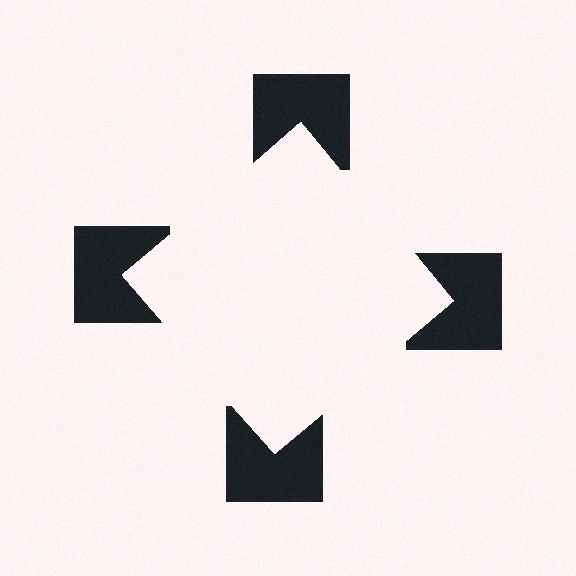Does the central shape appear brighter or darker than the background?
It typically appears slightly brighter than the background, even though no actual brightness change is drawn.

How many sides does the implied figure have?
4 sides.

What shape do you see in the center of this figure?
An illusory square — its edges are inferred from the aligned wedge cuts in the notched squares, not physically drawn.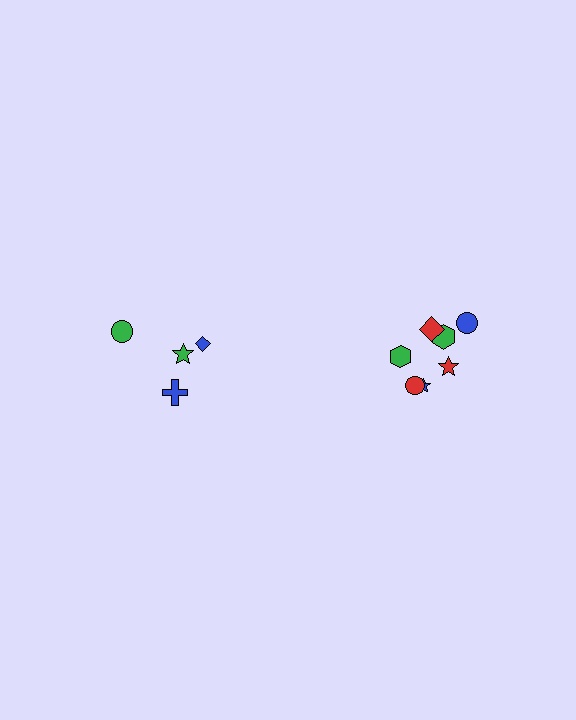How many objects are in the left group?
There are 4 objects.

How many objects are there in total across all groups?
There are 11 objects.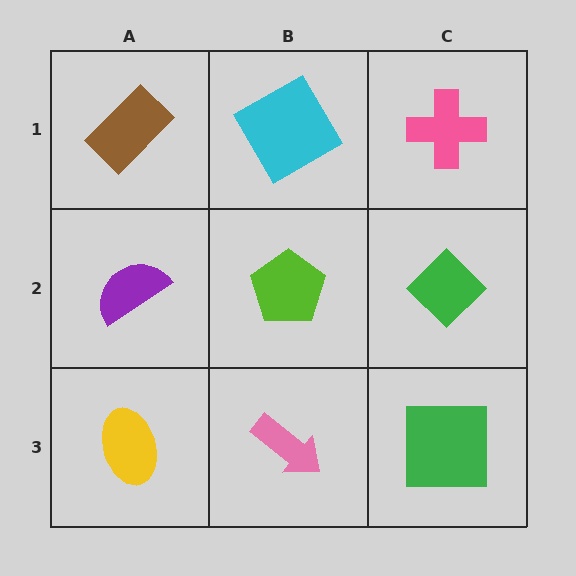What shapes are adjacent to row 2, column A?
A brown rectangle (row 1, column A), a yellow ellipse (row 3, column A), a lime pentagon (row 2, column B).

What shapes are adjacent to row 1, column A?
A purple semicircle (row 2, column A), a cyan diamond (row 1, column B).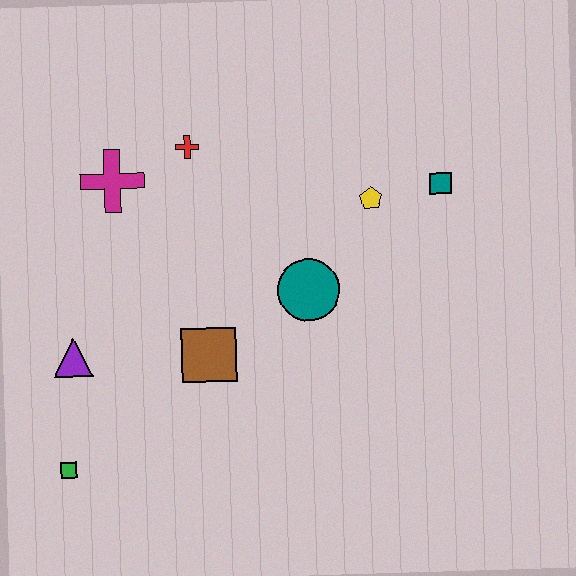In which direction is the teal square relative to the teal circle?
The teal square is to the right of the teal circle.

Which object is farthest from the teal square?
The green square is farthest from the teal square.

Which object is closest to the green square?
The purple triangle is closest to the green square.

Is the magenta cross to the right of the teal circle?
No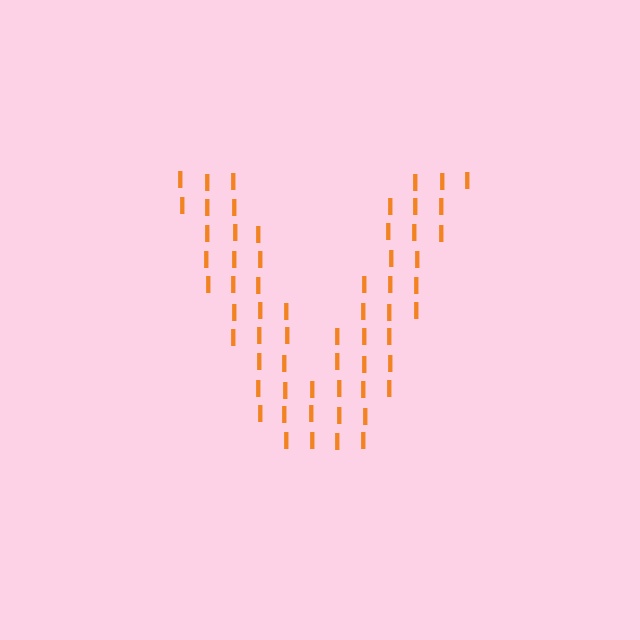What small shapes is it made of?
It is made of small letter I's.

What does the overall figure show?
The overall figure shows the letter V.